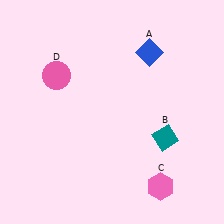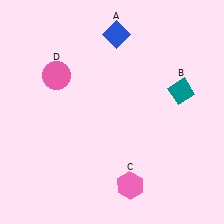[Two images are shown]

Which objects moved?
The objects that moved are: the blue diamond (A), the teal diamond (B), the pink hexagon (C).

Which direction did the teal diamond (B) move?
The teal diamond (B) moved up.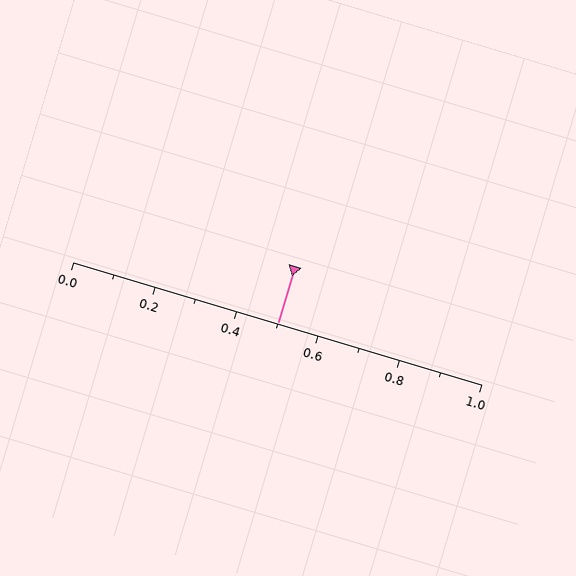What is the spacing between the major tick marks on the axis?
The major ticks are spaced 0.2 apart.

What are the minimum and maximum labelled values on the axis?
The axis runs from 0.0 to 1.0.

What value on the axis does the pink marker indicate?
The marker indicates approximately 0.5.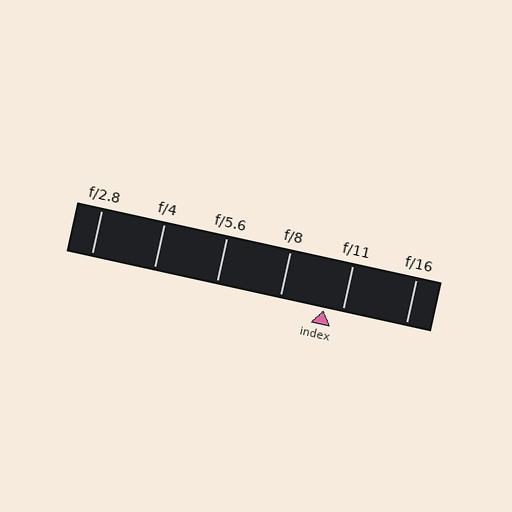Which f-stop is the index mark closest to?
The index mark is closest to f/11.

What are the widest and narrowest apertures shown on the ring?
The widest aperture shown is f/2.8 and the narrowest is f/16.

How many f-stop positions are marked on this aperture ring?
There are 6 f-stop positions marked.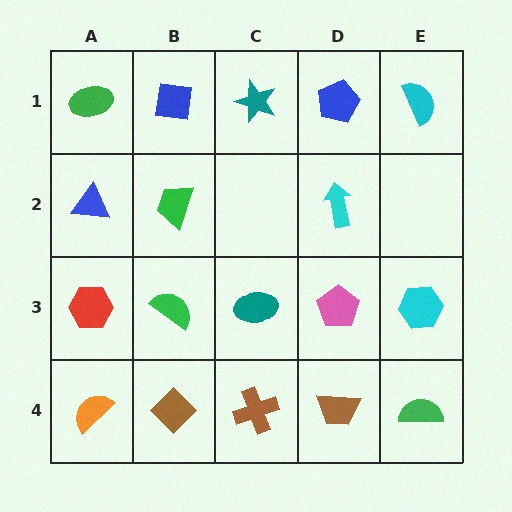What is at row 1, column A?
A green ellipse.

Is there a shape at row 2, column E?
No, that cell is empty.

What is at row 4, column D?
A brown trapezoid.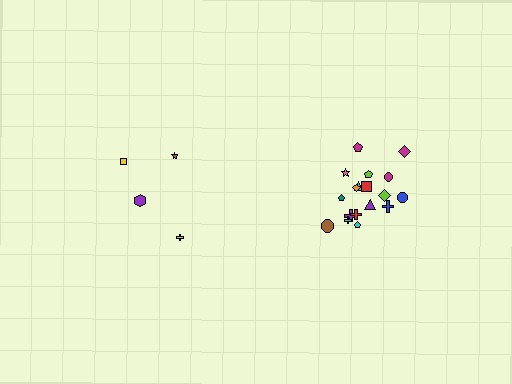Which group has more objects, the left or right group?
The right group.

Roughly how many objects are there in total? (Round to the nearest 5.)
Roughly 20 objects in total.